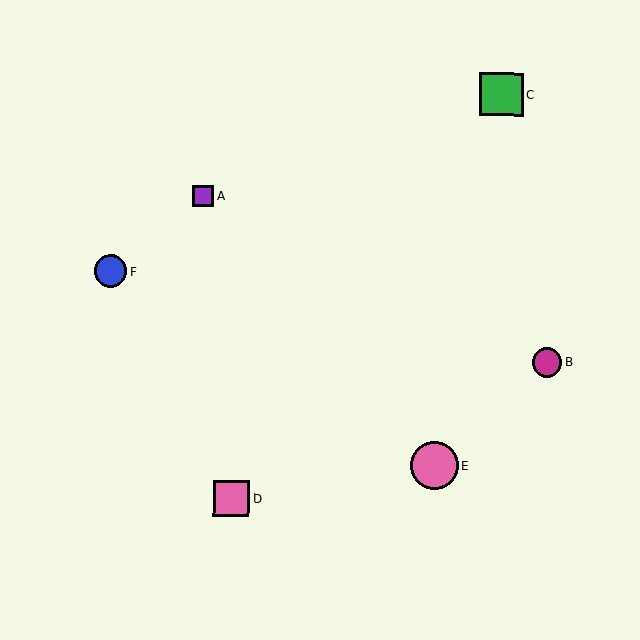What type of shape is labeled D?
Shape D is a pink square.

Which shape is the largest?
The pink circle (labeled E) is the largest.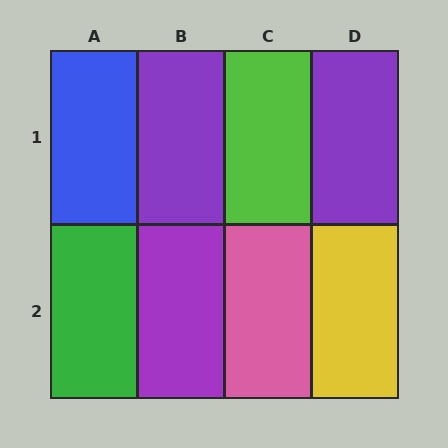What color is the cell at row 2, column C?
Pink.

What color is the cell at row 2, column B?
Purple.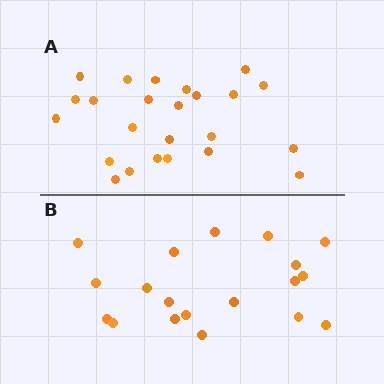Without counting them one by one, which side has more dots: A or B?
Region A (the top region) has more dots.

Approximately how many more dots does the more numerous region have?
Region A has about 5 more dots than region B.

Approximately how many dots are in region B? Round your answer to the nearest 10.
About 20 dots. (The exact count is 19, which rounds to 20.)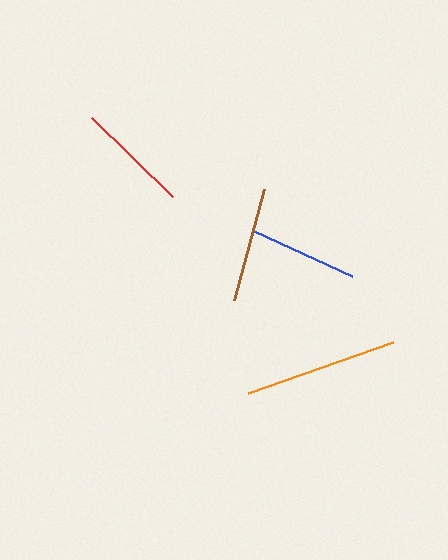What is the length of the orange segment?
The orange segment is approximately 153 pixels long.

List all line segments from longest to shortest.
From longest to shortest: orange, brown, red, blue.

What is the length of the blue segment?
The blue segment is approximately 108 pixels long.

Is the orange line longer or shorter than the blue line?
The orange line is longer than the blue line.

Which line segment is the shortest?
The blue line is the shortest at approximately 108 pixels.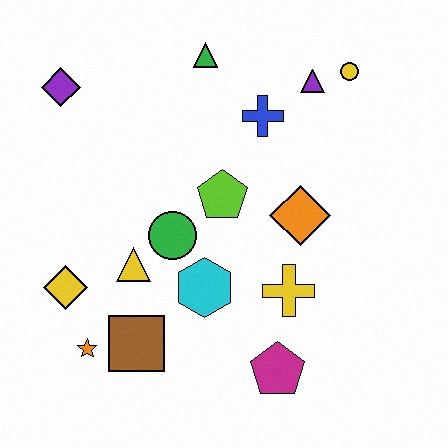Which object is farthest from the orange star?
The yellow circle is farthest from the orange star.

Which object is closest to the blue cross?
The purple triangle is closest to the blue cross.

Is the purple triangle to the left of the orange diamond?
No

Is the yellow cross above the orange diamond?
No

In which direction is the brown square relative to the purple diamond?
The brown square is below the purple diamond.